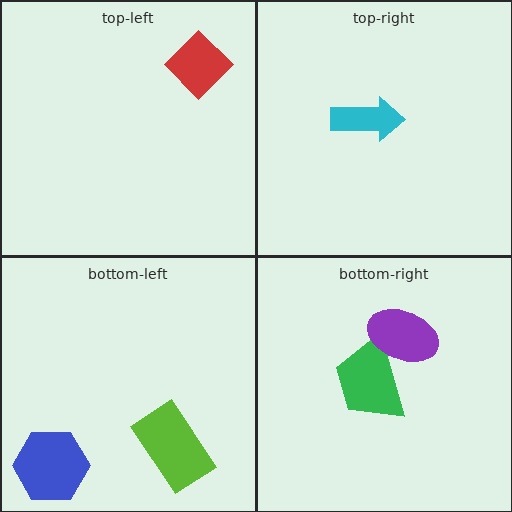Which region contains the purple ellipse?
The bottom-right region.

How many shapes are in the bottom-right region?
2.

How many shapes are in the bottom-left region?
2.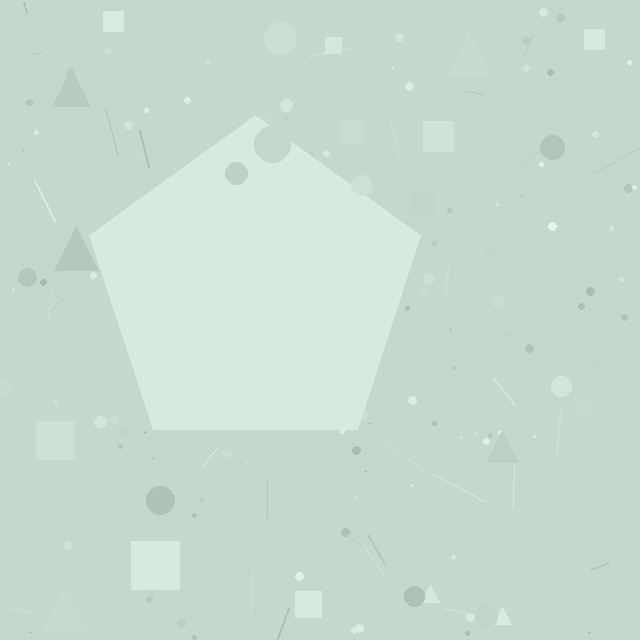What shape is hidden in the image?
A pentagon is hidden in the image.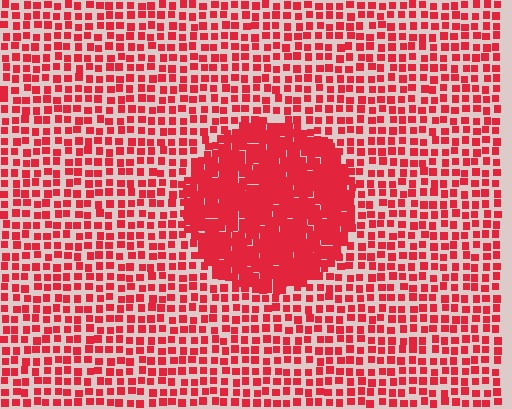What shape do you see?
I see a circle.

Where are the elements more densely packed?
The elements are more densely packed inside the circle boundary.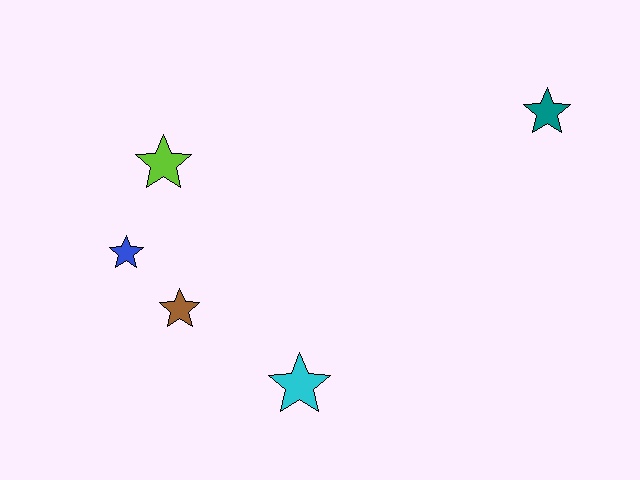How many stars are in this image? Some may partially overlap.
There are 5 stars.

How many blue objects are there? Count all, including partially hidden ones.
There is 1 blue object.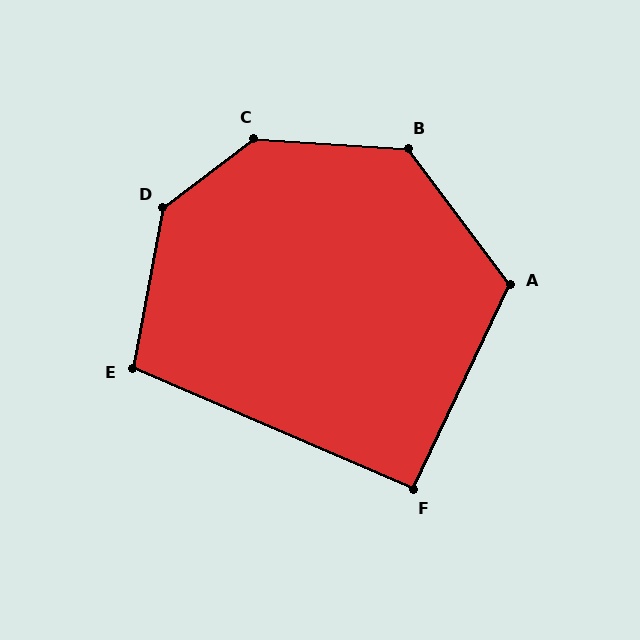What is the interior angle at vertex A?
Approximately 118 degrees (obtuse).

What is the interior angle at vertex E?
Approximately 103 degrees (obtuse).